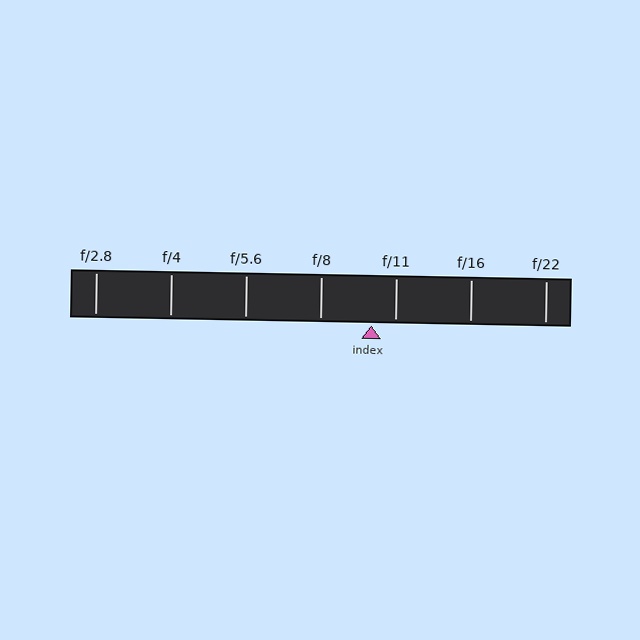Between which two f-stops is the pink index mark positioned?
The index mark is between f/8 and f/11.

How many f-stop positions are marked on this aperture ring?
There are 7 f-stop positions marked.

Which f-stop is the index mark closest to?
The index mark is closest to f/11.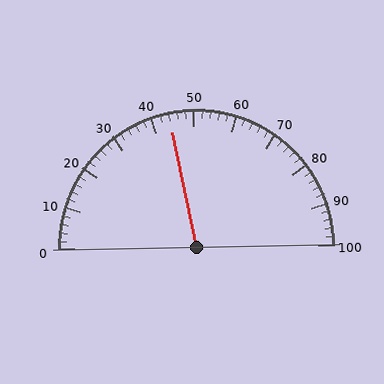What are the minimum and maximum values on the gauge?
The gauge ranges from 0 to 100.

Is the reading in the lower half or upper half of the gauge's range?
The reading is in the lower half of the range (0 to 100).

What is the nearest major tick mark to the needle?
The nearest major tick mark is 40.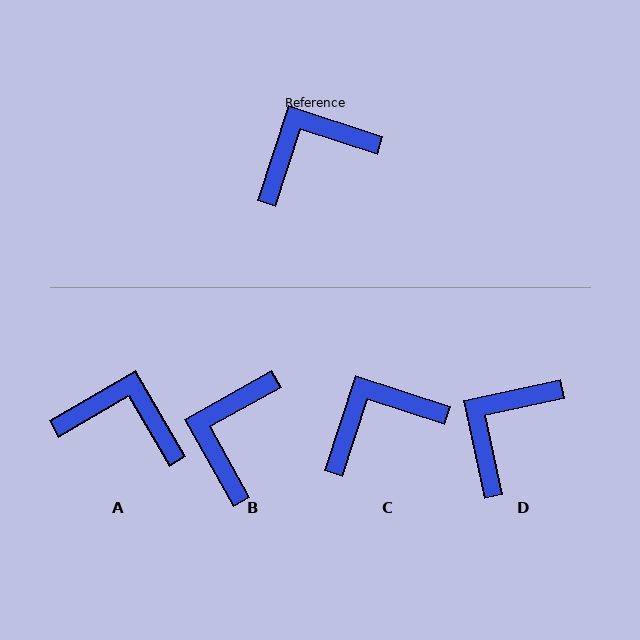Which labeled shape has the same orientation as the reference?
C.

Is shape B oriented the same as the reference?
No, it is off by about 47 degrees.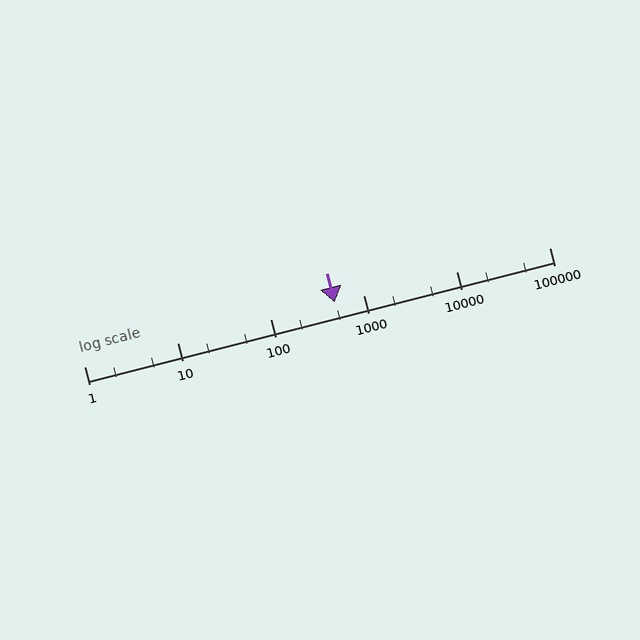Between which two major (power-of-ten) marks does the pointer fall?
The pointer is between 100 and 1000.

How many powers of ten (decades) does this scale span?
The scale spans 5 decades, from 1 to 100000.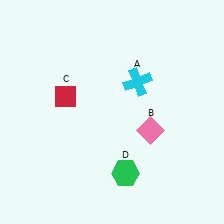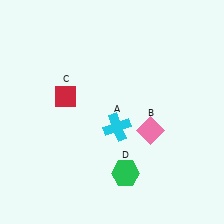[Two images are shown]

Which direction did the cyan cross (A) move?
The cyan cross (A) moved down.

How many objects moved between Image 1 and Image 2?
1 object moved between the two images.